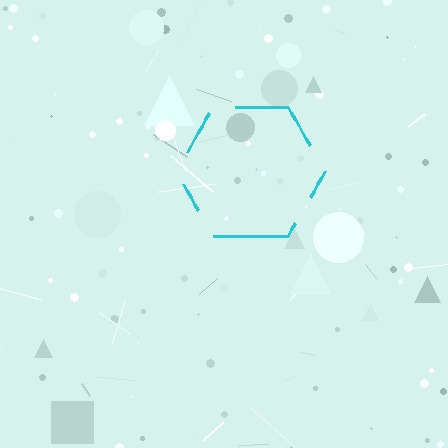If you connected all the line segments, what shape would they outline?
They would outline a hexagon.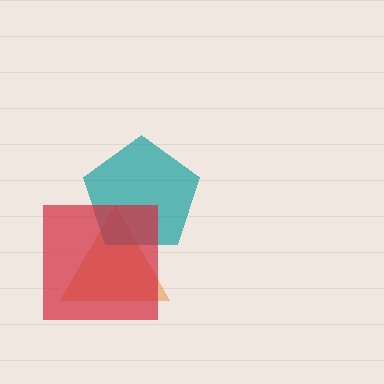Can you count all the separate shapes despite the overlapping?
Yes, there are 3 separate shapes.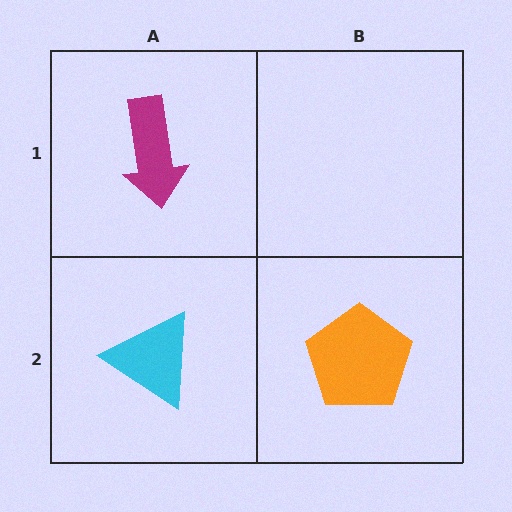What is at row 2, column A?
A cyan triangle.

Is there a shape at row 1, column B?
No, that cell is empty.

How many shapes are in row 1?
1 shape.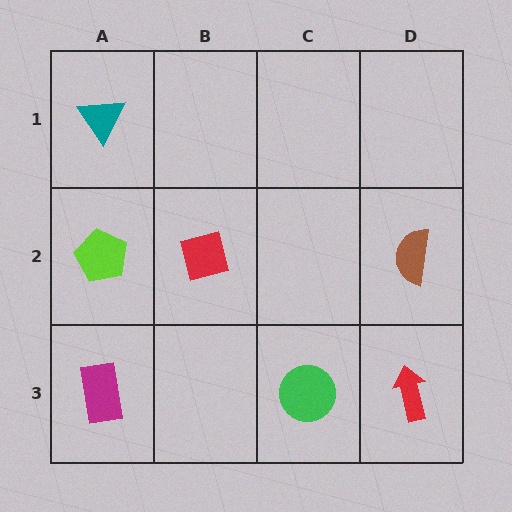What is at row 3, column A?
A magenta rectangle.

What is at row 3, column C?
A green circle.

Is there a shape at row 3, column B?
No, that cell is empty.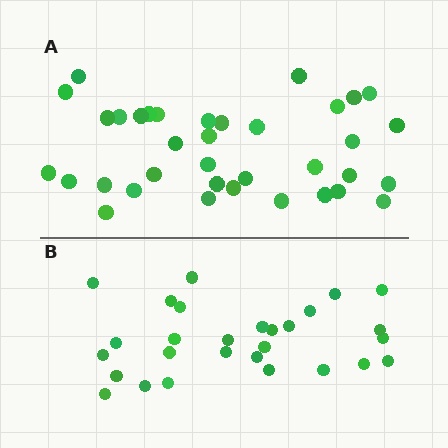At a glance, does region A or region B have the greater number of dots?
Region A (the top region) has more dots.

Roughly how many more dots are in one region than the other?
Region A has roughly 8 or so more dots than region B.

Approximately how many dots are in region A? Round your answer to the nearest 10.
About 40 dots. (The exact count is 36, which rounds to 40.)